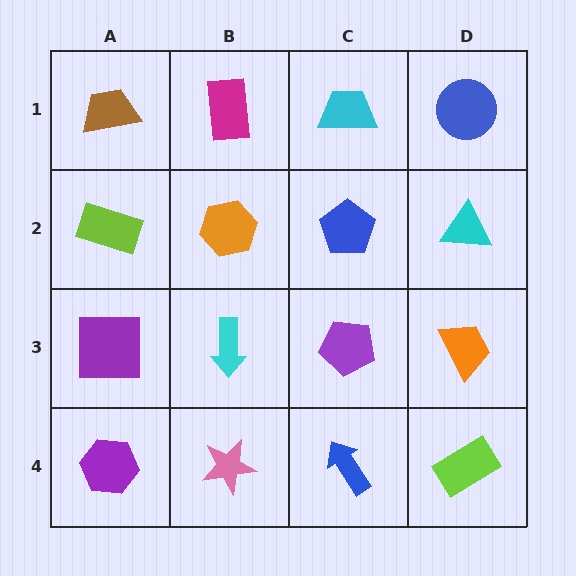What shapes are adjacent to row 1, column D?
A cyan triangle (row 2, column D), a cyan trapezoid (row 1, column C).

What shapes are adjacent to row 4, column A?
A purple square (row 3, column A), a pink star (row 4, column B).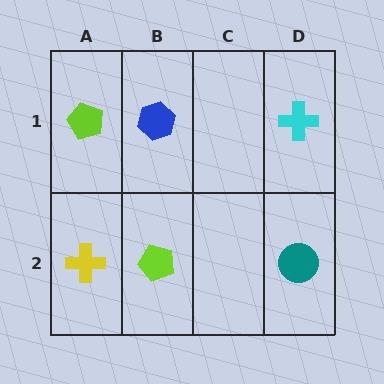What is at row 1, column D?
A cyan cross.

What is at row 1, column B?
A blue hexagon.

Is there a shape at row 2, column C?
No, that cell is empty.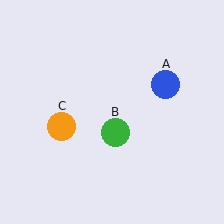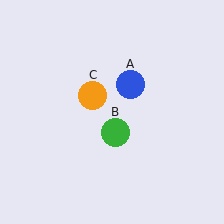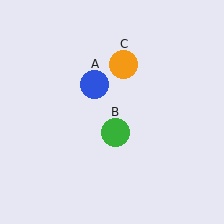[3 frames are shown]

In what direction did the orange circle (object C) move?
The orange circle (object C) moved up and to the right.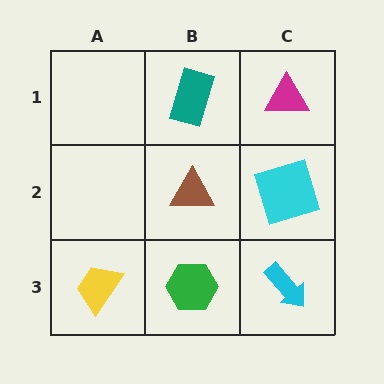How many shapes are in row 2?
2 shapes.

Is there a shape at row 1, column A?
No, that cell is empty.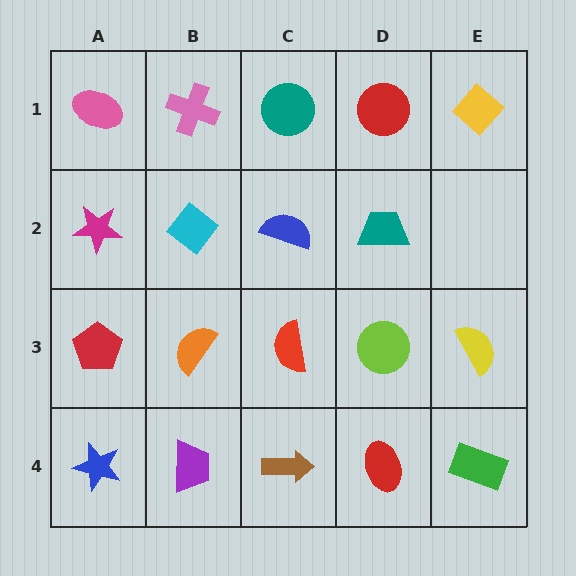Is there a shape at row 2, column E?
No, that cell is empty.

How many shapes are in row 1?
5 shapes.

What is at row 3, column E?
A yellow semicircle.